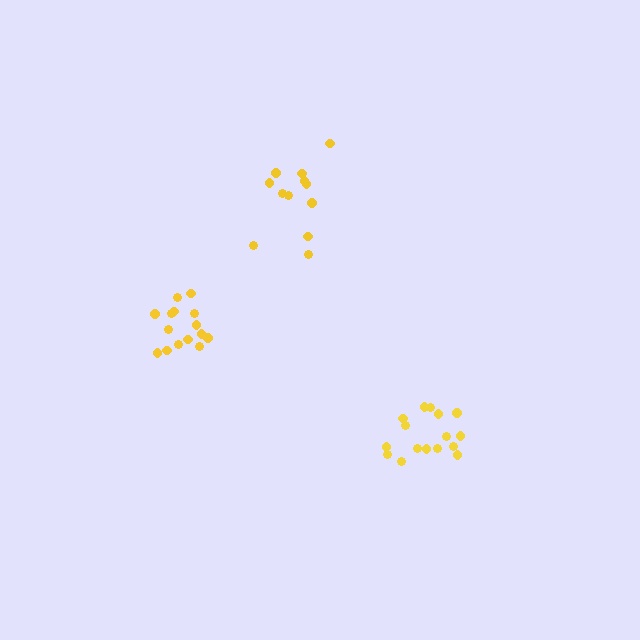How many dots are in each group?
Group 1: 16 dots, Group 2: 12 dots, Group 3: 15 dots (43 total).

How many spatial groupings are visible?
There are 3 spatial groupings.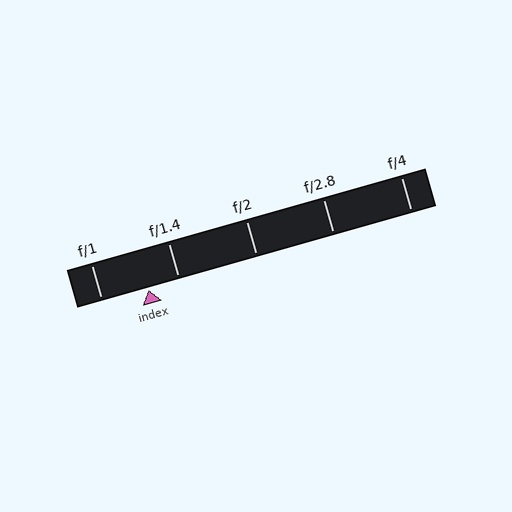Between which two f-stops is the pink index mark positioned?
The index mark is between f/1 and f/1.4.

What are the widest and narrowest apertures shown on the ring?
The widest aperture shown is f/1 and the narrowest is f/4.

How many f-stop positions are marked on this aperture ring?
There are 5 f-stop positions marked.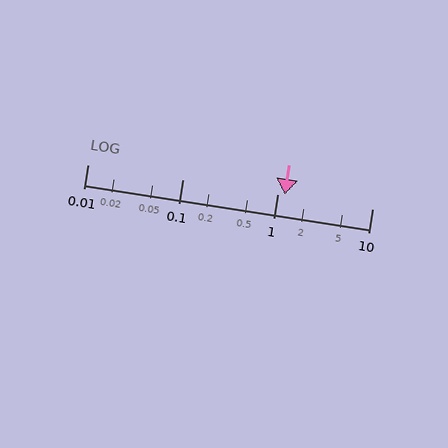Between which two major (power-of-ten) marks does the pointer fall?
The pointer is between 1 and 10.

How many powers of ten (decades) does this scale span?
The scale spans 3 decades, from 0.01 to 10.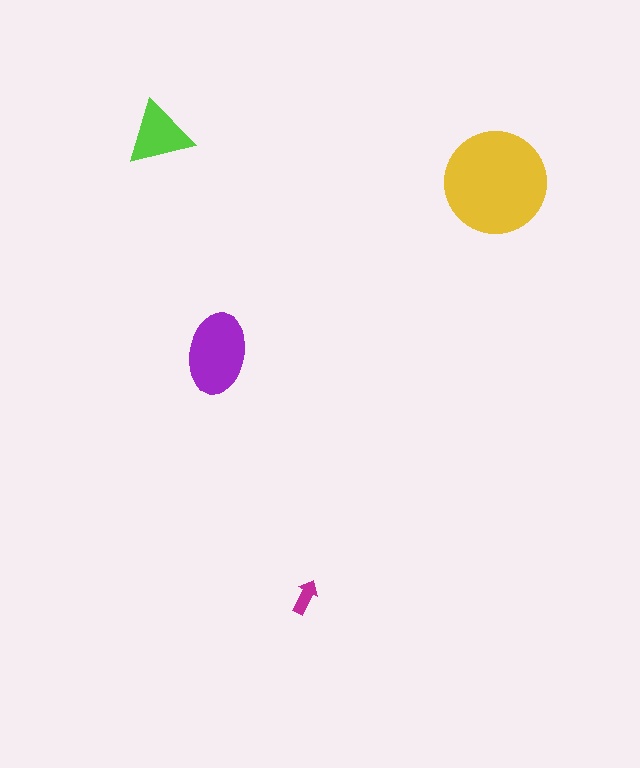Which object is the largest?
The yellow circle.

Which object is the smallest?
The magenta arrow.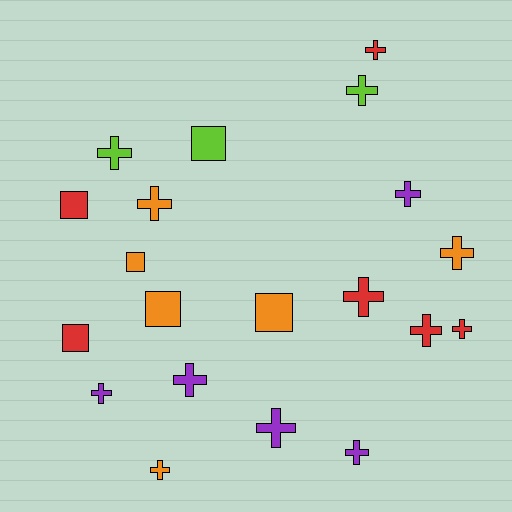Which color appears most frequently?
Orange, with 6 objects.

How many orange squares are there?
There are 3 orange squares.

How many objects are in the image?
There are 20 objects.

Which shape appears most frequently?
Cross, with 14 objects.